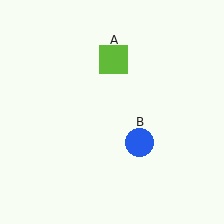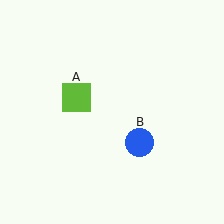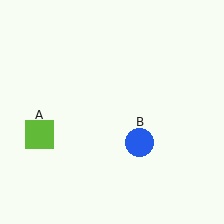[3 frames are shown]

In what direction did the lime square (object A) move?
The lime square (object A) moved down and to the left.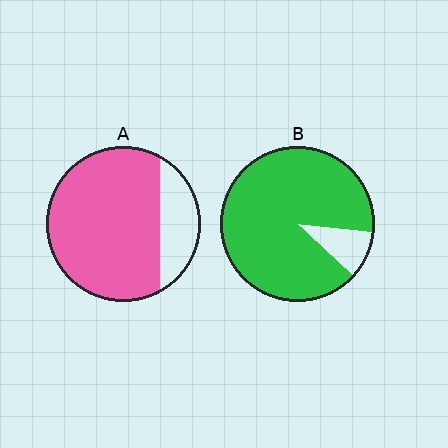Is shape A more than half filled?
Yes.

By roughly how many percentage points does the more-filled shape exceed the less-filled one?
By roughly 10 percentage points (B over A).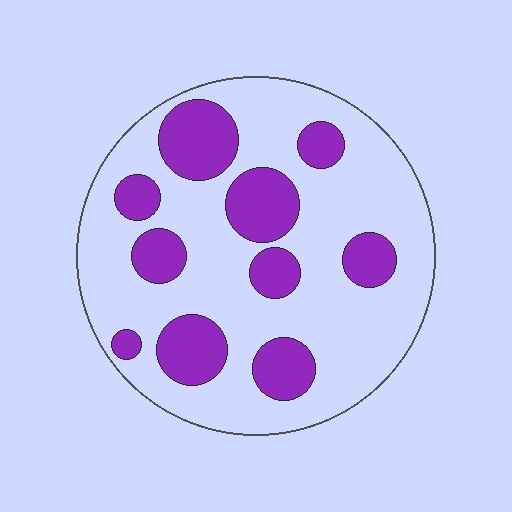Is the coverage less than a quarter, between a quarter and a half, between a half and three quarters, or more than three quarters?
Between a quarter and a half.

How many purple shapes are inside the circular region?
10.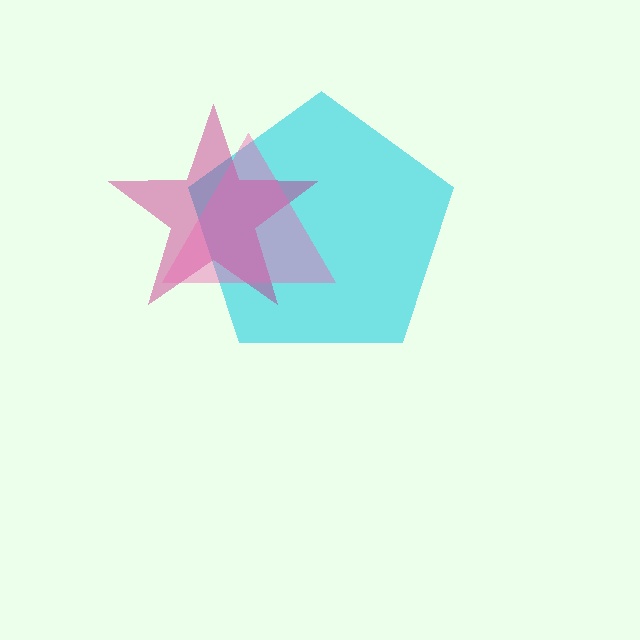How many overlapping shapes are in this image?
There are 3 overlapping shapes in the image.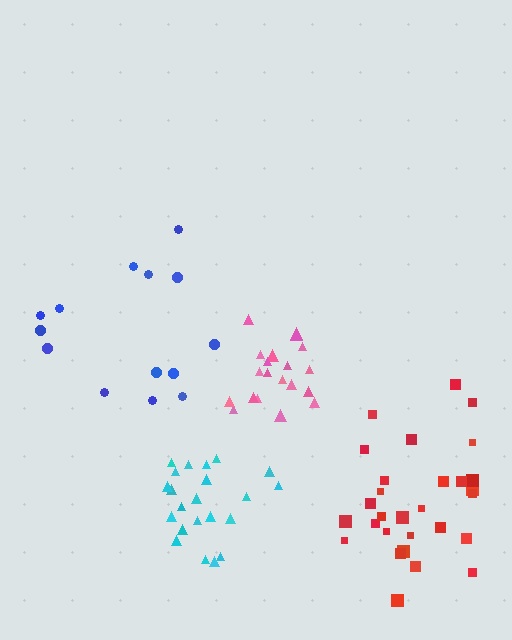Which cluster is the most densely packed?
Pink.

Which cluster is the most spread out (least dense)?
Blue.